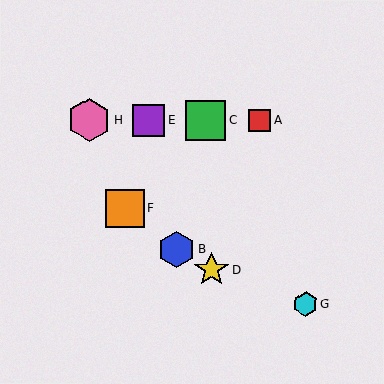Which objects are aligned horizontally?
Objects A, C, E, H are aligned horizontally.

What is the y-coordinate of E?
Object E is at y≈120.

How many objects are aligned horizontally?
4 objects (A, C, E, H) are aligned horizontally.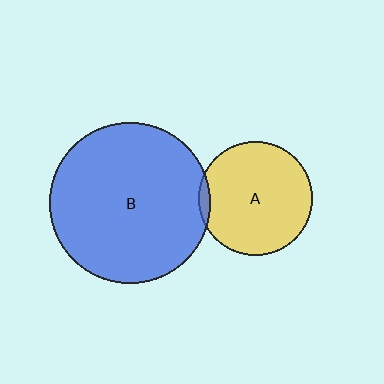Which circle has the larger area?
Circle B (blue).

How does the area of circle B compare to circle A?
Approximately 2.0 times.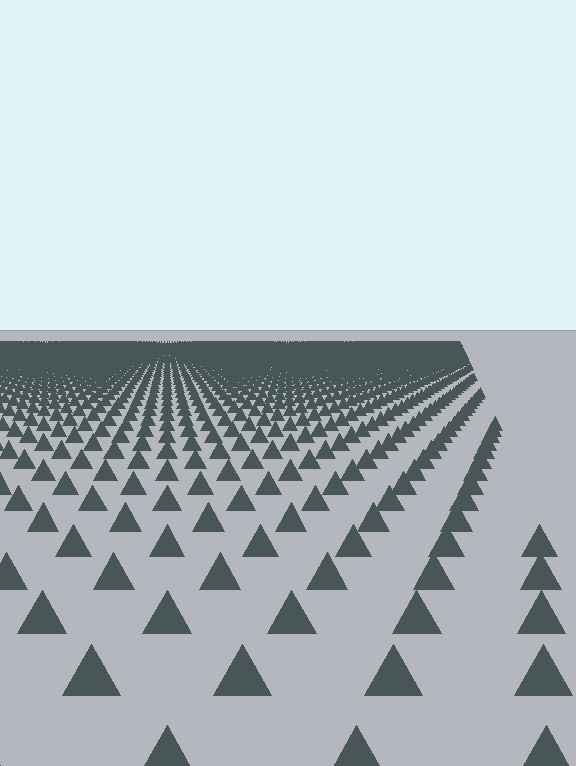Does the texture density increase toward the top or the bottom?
Density increases toward the top.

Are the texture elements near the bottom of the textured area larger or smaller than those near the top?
Larger. Near the bottom, elements are closer to the viewer and appear at a bigger on-screen size.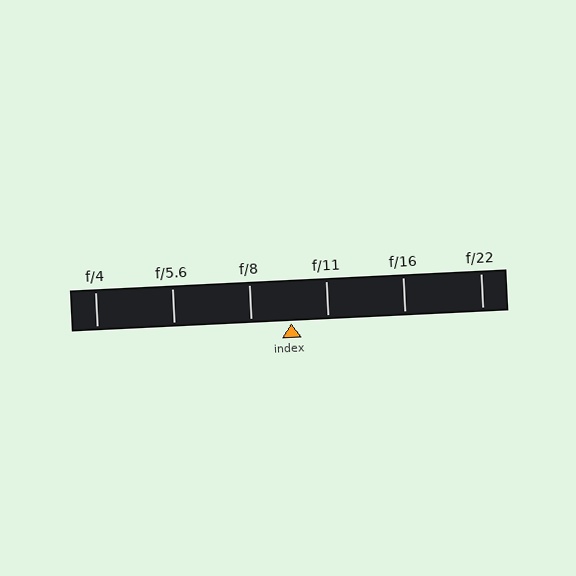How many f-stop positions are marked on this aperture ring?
There are 6 f-stop positions marked.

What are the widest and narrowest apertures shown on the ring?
The widest aperture shown is f/4 and the narrowest is f/22.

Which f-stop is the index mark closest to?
The index mark is closest to f/11.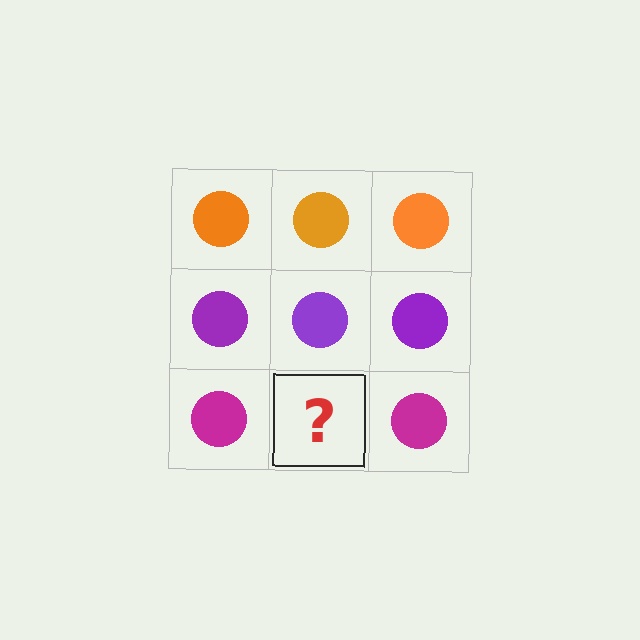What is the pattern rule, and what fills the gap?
The rule is that each row has a consistent color. The gap should be filled with a magenta circle.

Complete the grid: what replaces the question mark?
The question mark should be replaced with a magenta circle.